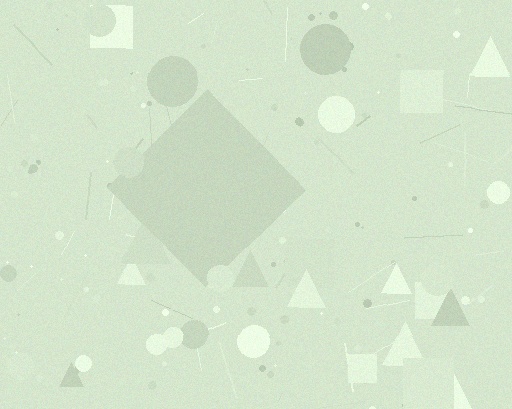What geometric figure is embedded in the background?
A diamond is embedded in the background.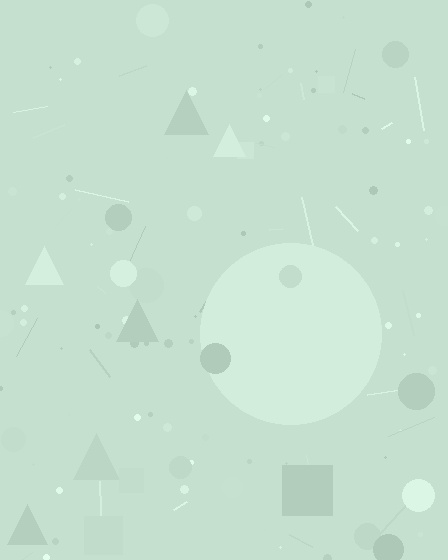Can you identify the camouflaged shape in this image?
The camouflaged shape is a circle.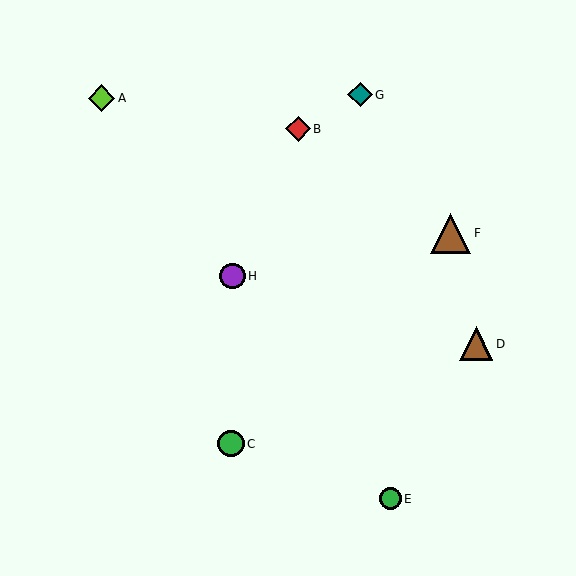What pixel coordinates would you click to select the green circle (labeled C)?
Click at (231, 444) to select the green circle C.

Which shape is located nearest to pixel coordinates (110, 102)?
The lime diamond (labeled A) at (102, 98) is nearest to that location.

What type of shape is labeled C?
Shape C is a green circle.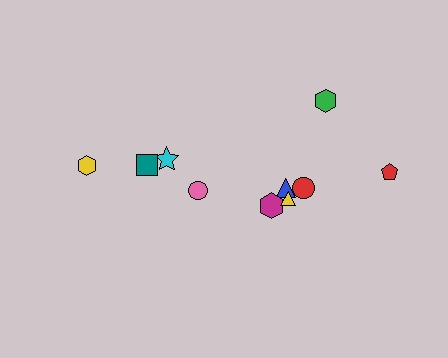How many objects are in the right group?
There are 6 objects.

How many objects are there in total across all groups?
There are 10 objects.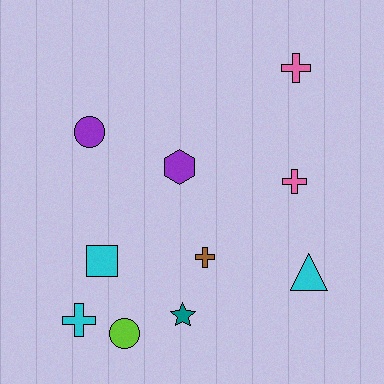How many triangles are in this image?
There is 1 triangle.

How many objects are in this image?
There are 10 objects.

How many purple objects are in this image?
There are 2 purple objects.